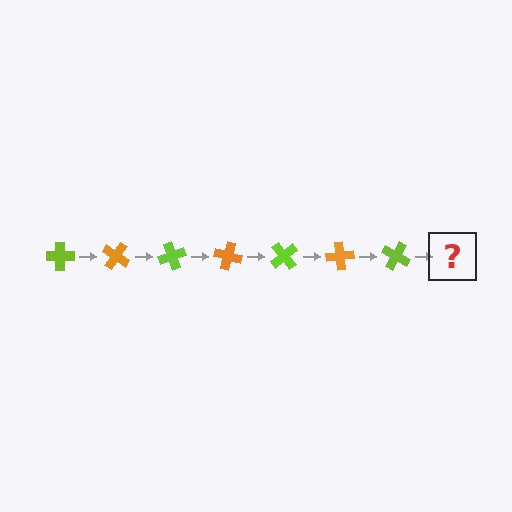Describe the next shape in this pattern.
It should be an orange cross, rotated 245 degrees from the start.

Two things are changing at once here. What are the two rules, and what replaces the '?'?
The two rules are that it rotates 35 degrees each step and the color cycles through lime and orange. The '?' should be an orange cross, rotated 245 degrees from the start.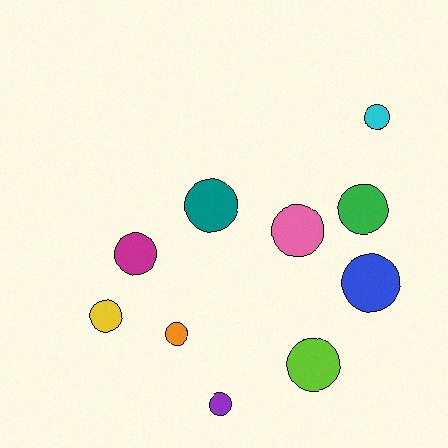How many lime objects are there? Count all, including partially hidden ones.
There is 1 lime object.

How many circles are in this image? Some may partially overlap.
There are 10 circles.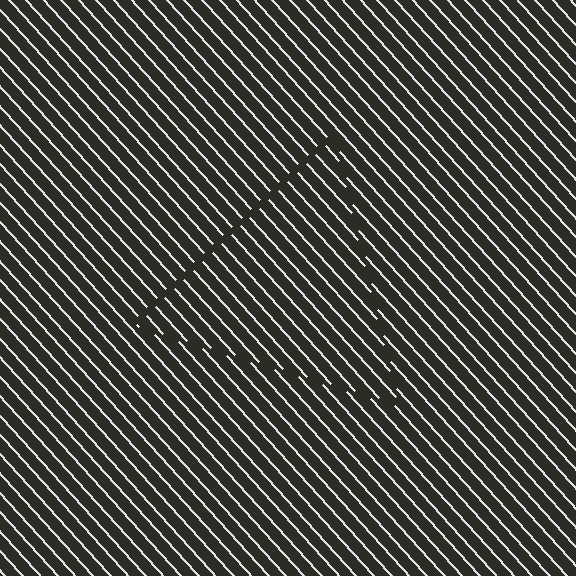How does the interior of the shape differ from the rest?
The interior of the shape contains the same grating, shifted by half a period — the contour is defined by the phase discontinuity where line-ends from the inner and outer gratings abut.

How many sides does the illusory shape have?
3 sides — the line-ends trace a triangle.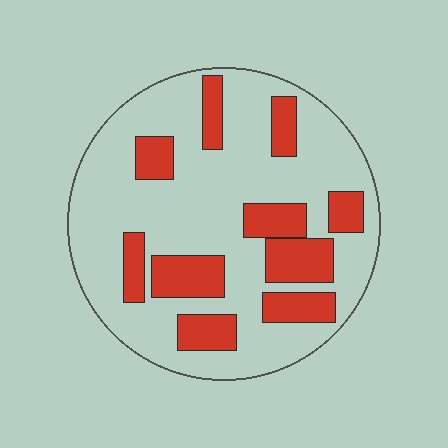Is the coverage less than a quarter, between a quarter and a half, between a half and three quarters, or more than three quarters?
Between a quarter and a half.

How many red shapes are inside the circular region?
10.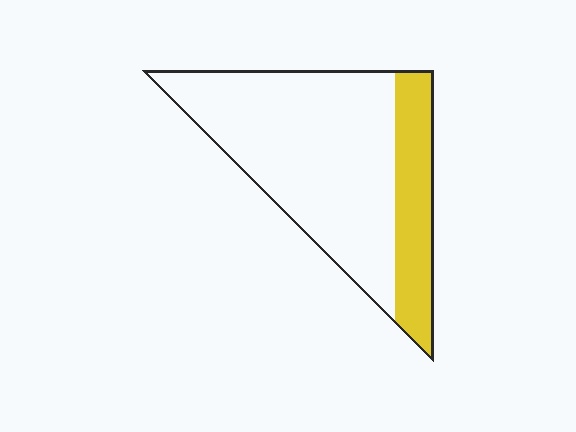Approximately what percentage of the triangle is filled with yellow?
Approximately 25%.